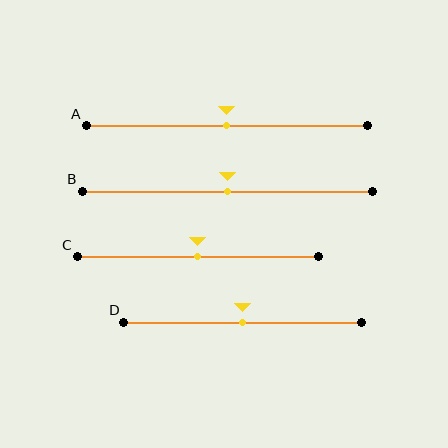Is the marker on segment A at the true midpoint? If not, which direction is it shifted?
Yes, the marker on segment A is at the true midpoint.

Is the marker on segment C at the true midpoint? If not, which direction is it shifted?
Yes, the marker on segment C is at the true midpoint.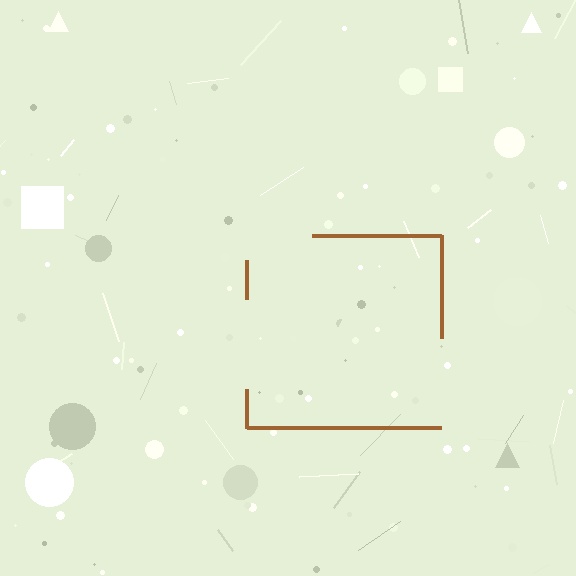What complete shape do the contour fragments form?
The contour fragments form a square.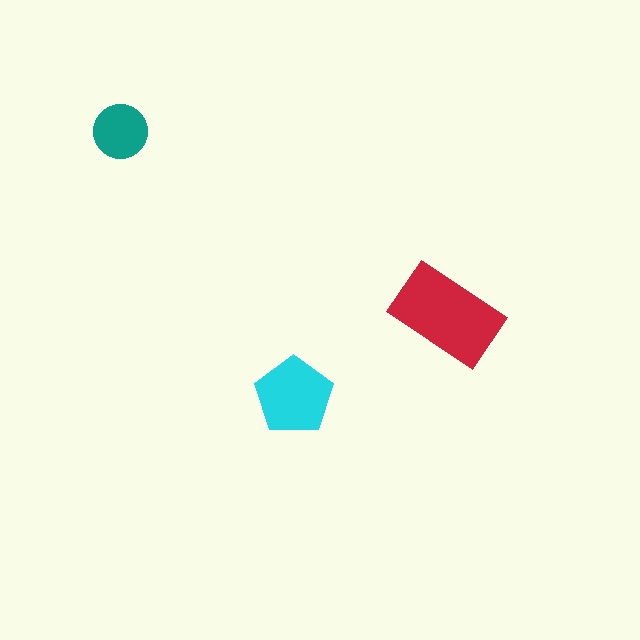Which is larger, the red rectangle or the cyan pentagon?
The red rectangle.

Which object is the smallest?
The teal circle.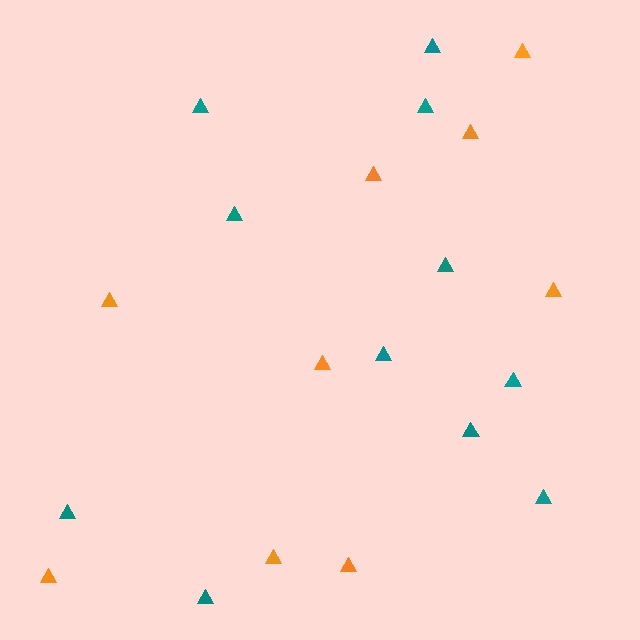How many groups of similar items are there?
There are 2 groups: one group of teal triangles (11) and one group of orange triangles (9).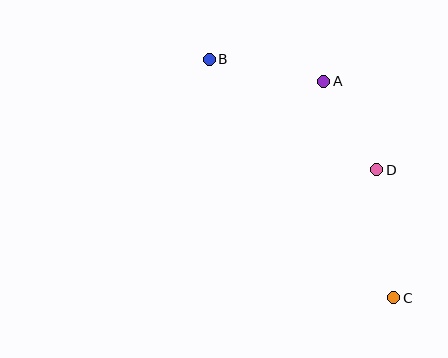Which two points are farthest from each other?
Points B and C are farthest from each other.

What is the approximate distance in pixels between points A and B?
The distance between A and B is approximately 117 pixels.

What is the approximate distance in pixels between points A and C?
The distance between A and C is approximately 227 pixels.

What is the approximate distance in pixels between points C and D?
The distance between C and D is approximately 129 pixels.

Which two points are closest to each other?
Points A and D are closest to each other.